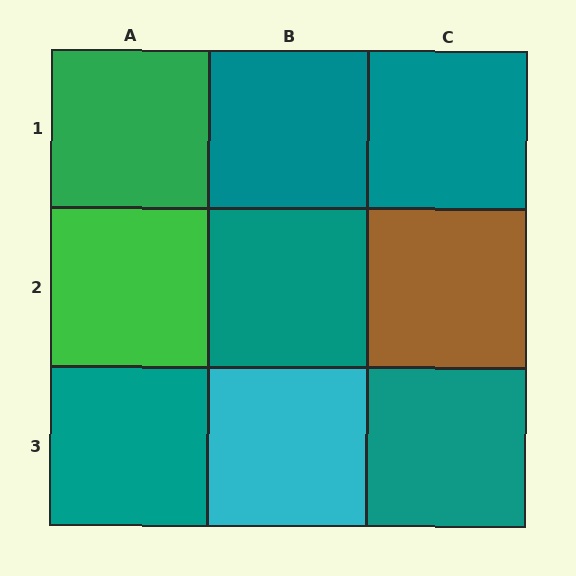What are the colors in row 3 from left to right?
Teal, cyan, teal.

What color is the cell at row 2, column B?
Teal.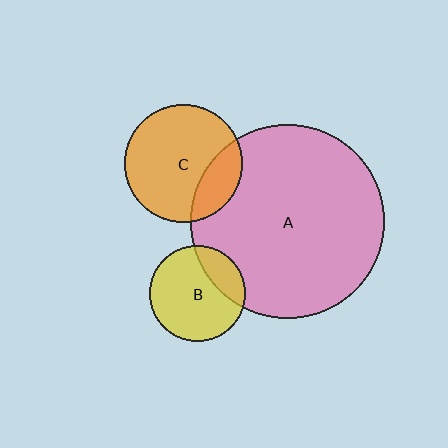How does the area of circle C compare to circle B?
Approximately 1.5 times.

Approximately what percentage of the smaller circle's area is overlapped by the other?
Approximately 20%.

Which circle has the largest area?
Circle A (pink).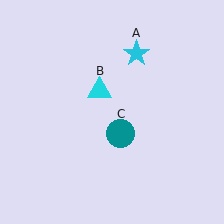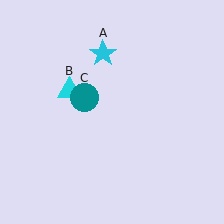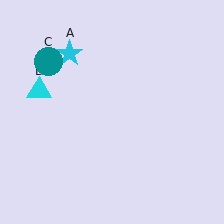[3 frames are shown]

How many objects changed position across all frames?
3 objects changed position: cyan star (object A), cyan triangle (object B), teal circle (object C).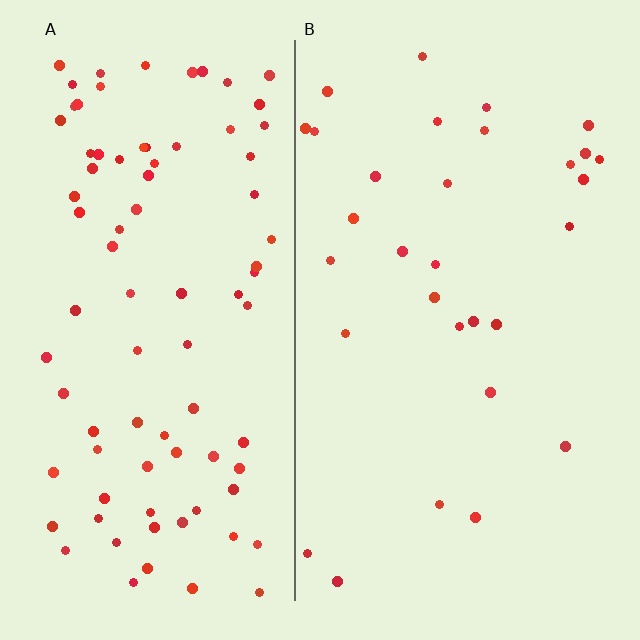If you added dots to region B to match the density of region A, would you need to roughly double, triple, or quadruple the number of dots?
Approximately triple.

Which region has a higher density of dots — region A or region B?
A (the left).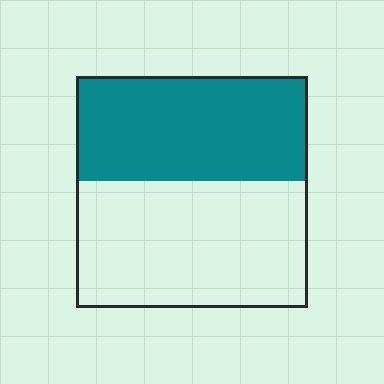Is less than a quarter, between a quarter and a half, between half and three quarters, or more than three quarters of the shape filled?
Between a quarter and a half.